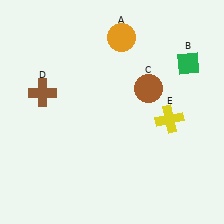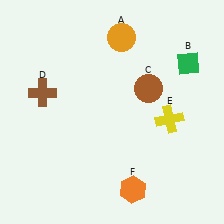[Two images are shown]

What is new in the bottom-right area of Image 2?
An orange hexagon (F) was added in the bottom-right area of Image 2.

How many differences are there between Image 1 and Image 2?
There is 1 difference between the two images.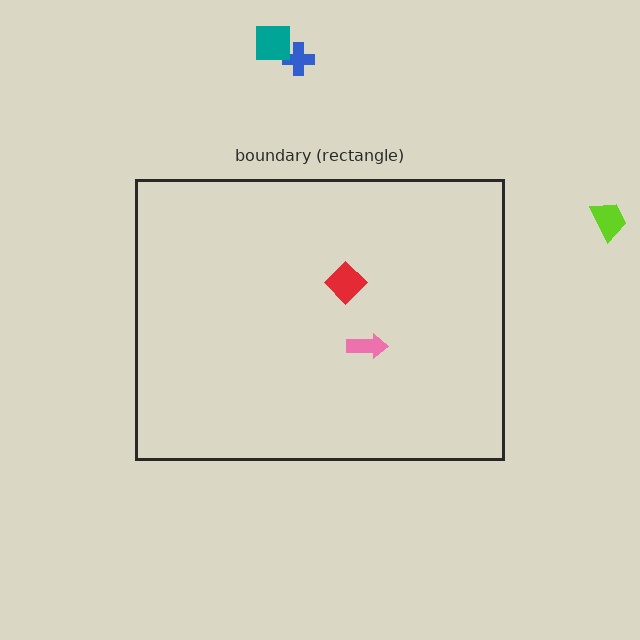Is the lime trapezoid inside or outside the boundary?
Outside.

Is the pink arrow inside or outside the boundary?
Inside.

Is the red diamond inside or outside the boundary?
Inside.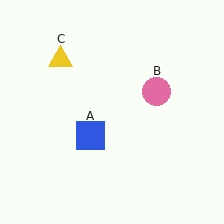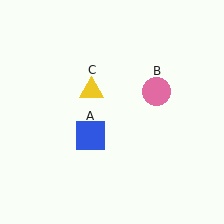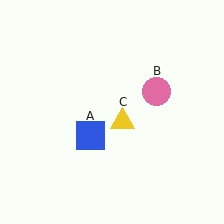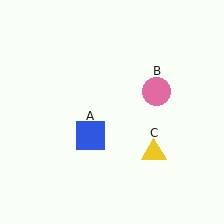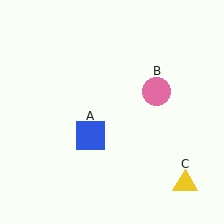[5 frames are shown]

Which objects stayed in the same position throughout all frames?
Blue square (object A) and pink circle (object B) remained stationary.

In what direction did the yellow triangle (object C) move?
The yellow triangle (object C) moved down and to the right.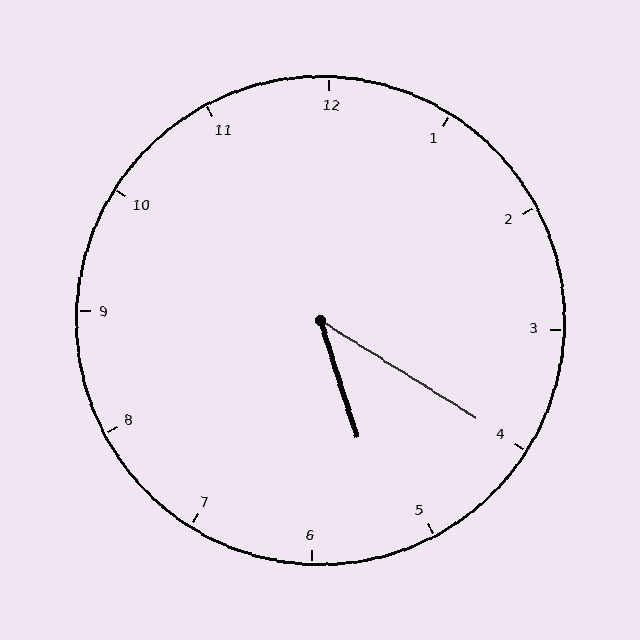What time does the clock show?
5:20.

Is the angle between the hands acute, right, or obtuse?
It is acute.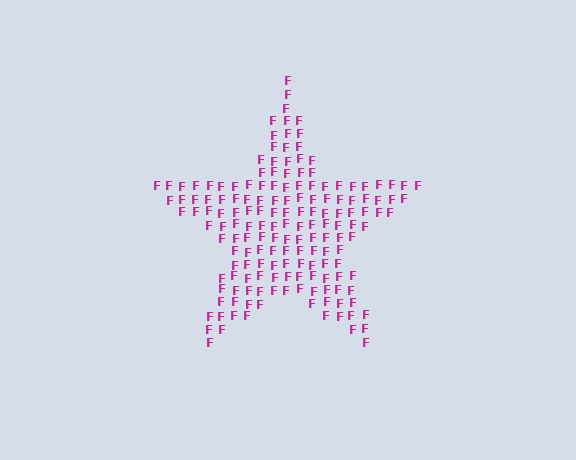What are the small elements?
The small elements are letter F's.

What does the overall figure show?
The overall figure shows a star.